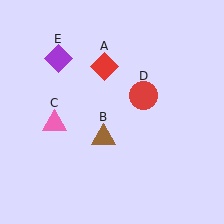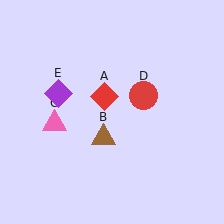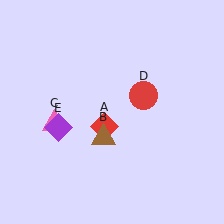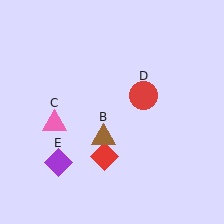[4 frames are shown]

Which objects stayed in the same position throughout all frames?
Brown triangle (object B) and pink triangle (object C) and red circle (object D) remained stationary.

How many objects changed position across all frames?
2 objects changed position: red diamond (object A), purple diamond (object E).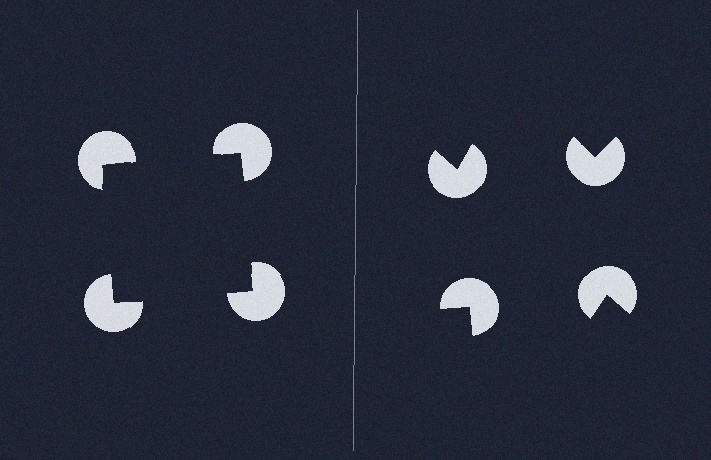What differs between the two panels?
The pac-man discs are positioned identically on both sides; only the wedge orientations differ. On the left they align to a square; on the right they are misaligned.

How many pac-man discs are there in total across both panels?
8 — 4 on each side.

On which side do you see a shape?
An illusory square appears on the left side. On the right side the wedge cuts are rotated, so no coherent shape forms.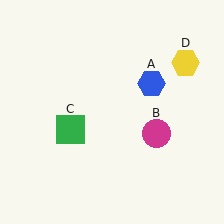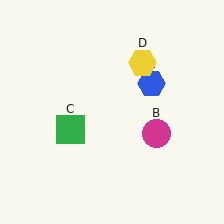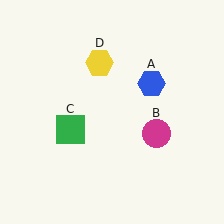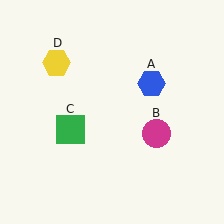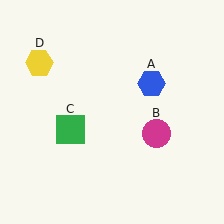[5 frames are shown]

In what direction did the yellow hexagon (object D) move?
The yellow hexagon (object D) moved left.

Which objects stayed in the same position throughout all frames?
Blue hexagon (object A) and magenta circle (object B) and green square (object C) remained stationary.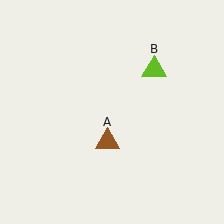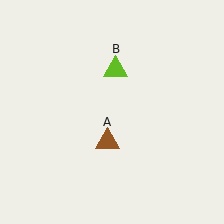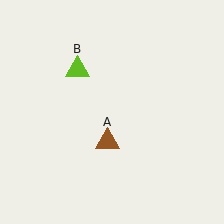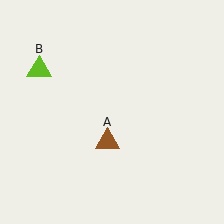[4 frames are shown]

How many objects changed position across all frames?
1 object changed position: lime triangle (object B).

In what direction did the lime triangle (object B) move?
The lime triangle (object B) moved left.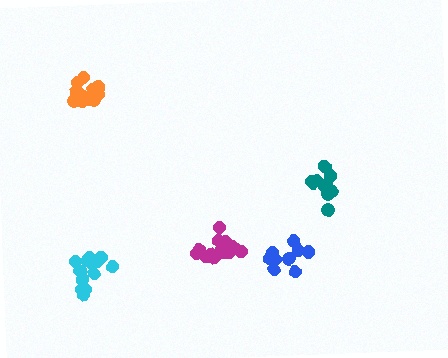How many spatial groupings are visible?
There are 5 spatial groupings.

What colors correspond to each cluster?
The clusters are colored: magenta, teal, orange, cyan, blue.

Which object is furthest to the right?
The teal cluster is rightmost.